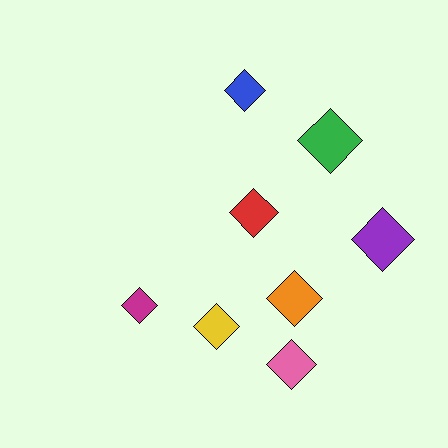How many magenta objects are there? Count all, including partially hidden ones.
There is 1 magenta object.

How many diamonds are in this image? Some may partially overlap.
There are 8 diamonds.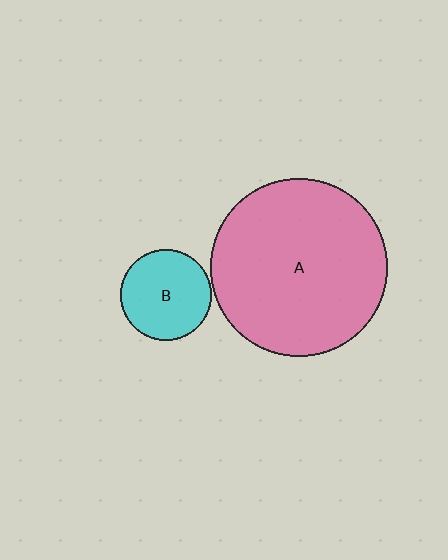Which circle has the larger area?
Circle A (pink).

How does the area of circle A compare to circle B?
Approximately 3.8 times.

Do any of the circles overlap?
No, none of the circles overlap.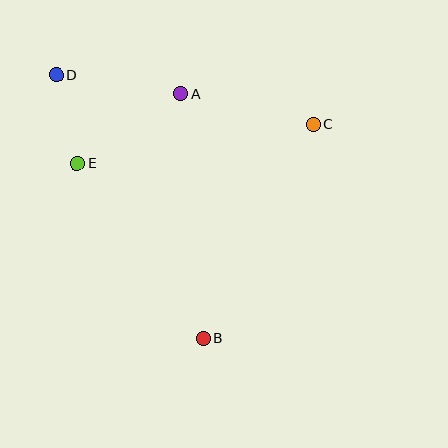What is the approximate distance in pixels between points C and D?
The distance between C and D is approximately 261 pixels.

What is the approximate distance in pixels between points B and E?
The distance between B and E is approximately 216 pixels.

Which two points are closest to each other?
Points D and E are closest to each other.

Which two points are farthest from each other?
Points B and D are farthest from each other.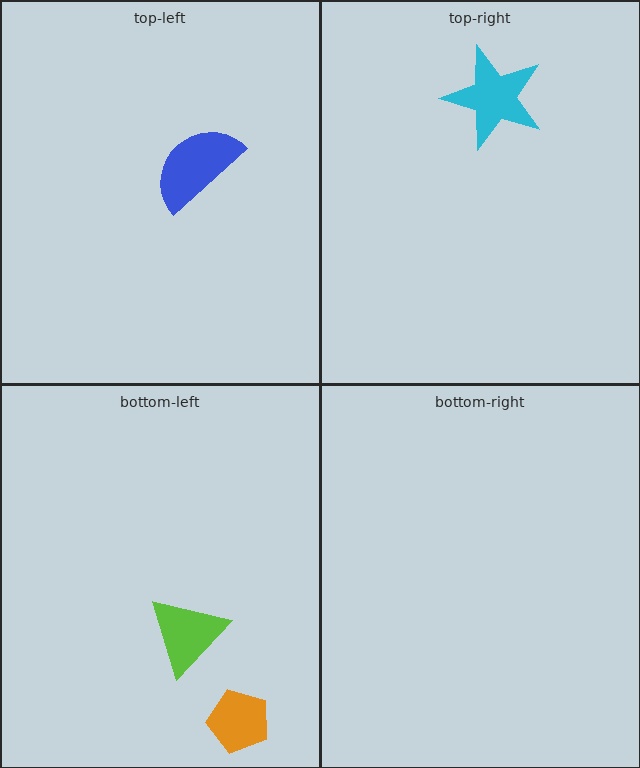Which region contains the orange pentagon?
The bottom-left region.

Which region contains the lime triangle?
The bottom-left region.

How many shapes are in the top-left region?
1.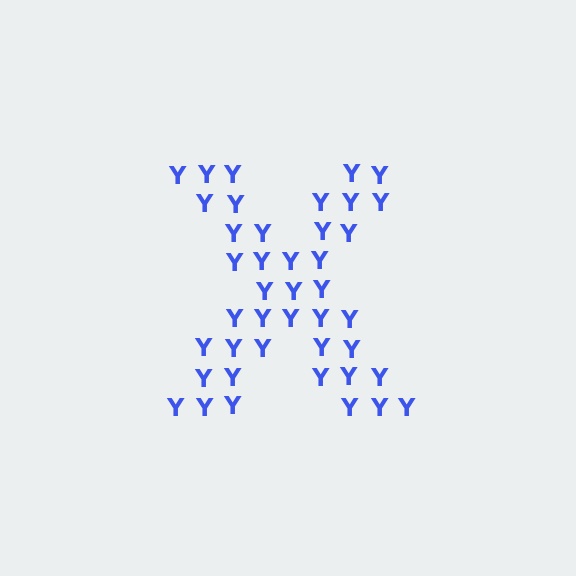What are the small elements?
The small elements are letter Y's.